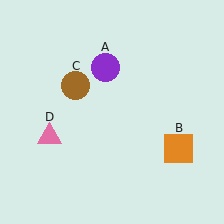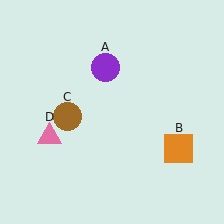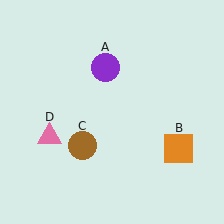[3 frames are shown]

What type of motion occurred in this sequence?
The brown circle (object C) rotated counterclockwise around the center of the scene.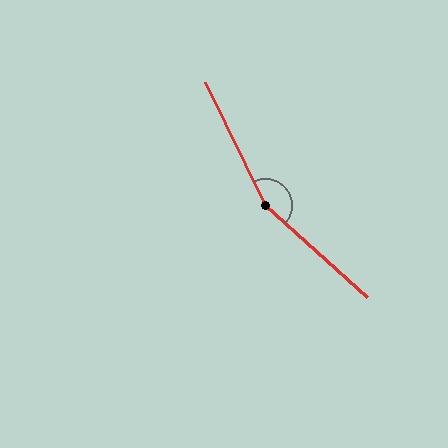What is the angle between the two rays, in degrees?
Approximately 158 degrees.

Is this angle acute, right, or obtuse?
It is obtuse.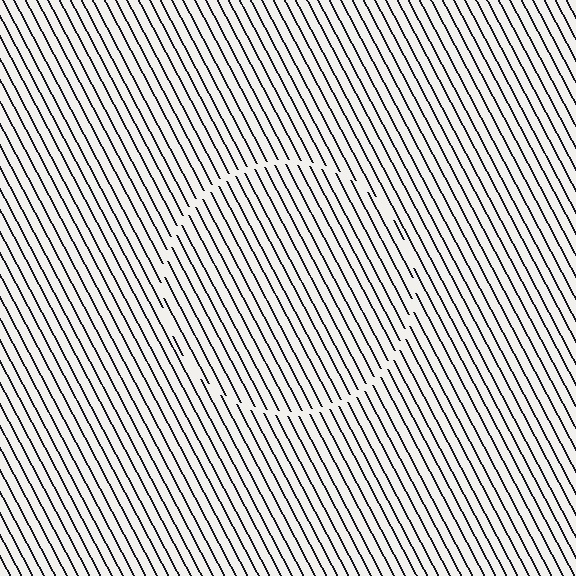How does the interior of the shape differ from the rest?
The interior of the shape contains the same grating, shifted by half a period — the contour is defined by the phase discontinuity where line-ends from the inner and outer gratings abut.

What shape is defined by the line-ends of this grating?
An illusory circle. The interior of the shape contains the same grating, shifted by half a period — the contour is defined by the phase discontinuity where line-ends from the inner and outer gratings abut.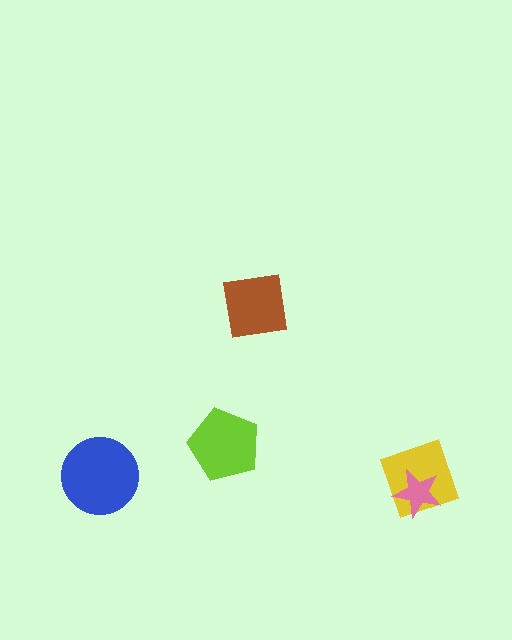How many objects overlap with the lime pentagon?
0 objects overlap with the lime pentagon.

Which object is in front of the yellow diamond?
The pink star is in front of the yellow diamond.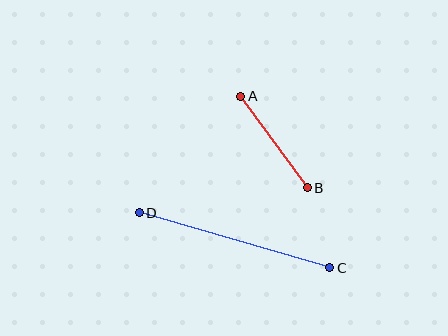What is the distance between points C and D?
The distance is approximately 198 pixels.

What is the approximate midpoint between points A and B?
The midpoint is at approximately (274, 142) pixels.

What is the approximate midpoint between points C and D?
The midpoint is at approximately (235, 240) pixels.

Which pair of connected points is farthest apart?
Points C and D are farthest apart.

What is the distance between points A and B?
The distance is approximately 114 pixels.